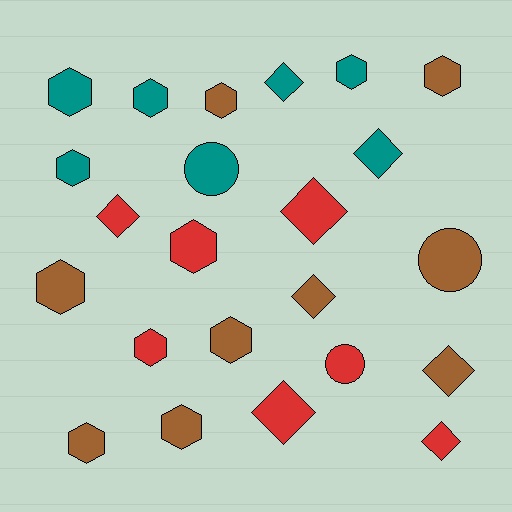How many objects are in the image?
There are 23 objects.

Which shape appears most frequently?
Hexagon, with 12 objects.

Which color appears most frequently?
Brown, with 9 objects.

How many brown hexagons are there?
There are 6 brown hexagons.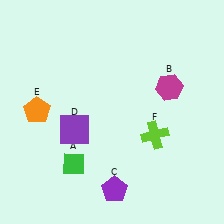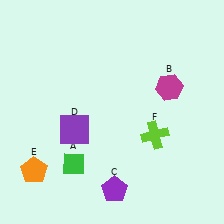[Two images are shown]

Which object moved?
The orange pentagon (E) moved down.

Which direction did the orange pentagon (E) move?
The orange pentagon (E) moved down.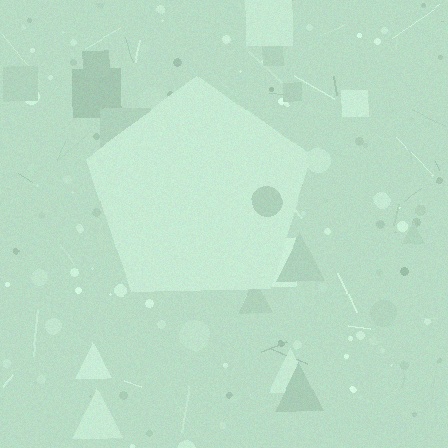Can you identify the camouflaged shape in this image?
The camouflaged shape is a pentagon.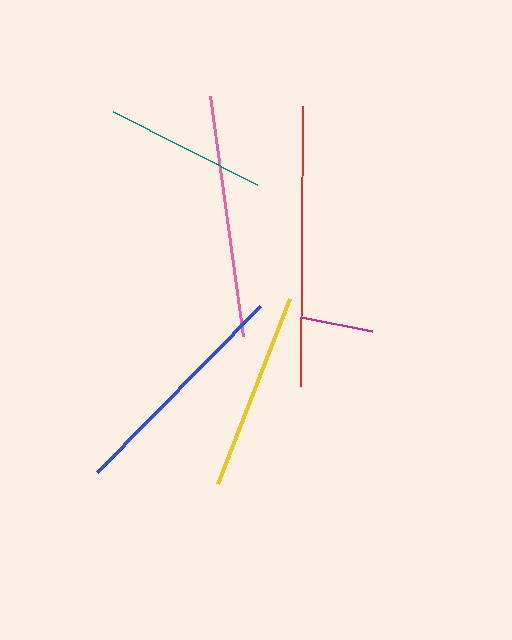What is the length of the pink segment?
The pink segment is approximately 243 pixels long.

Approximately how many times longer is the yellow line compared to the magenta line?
The yellow line is approximately 2.8 times the length of the magenta line.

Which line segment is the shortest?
The magenta line is the shortest at approximately 72 pixels.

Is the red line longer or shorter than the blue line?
The red line is longer than the blue line.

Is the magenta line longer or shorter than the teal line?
The teal line is longer than the magenta line.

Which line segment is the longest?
The red line is the longest at approximately 279 pixels.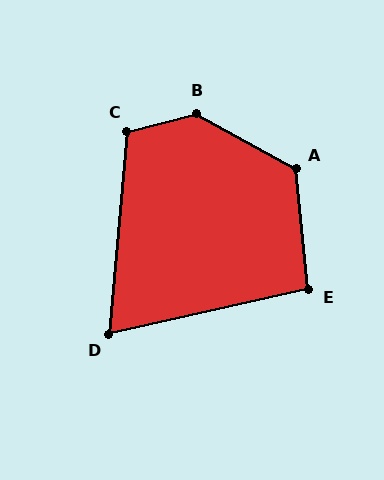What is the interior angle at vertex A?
Approximately 125 degrees (obtuse).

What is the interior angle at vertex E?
Approximately 97 degrees (obtuse).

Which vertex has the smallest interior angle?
D, at approximately 72 degrees.